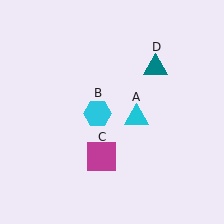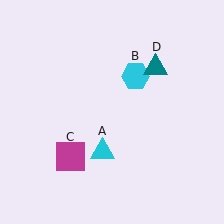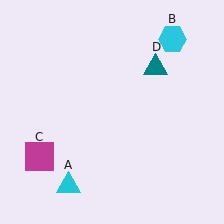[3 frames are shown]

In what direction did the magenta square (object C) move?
The magenta square (object C) moved left.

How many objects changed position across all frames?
3 objects changed position: cyan triangle (object A), cyan hexagon (object B), magenta square (object C).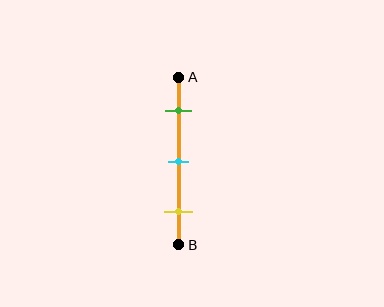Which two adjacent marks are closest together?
The green and cyan marks are the closest adjacent pair.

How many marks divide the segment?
There are 3 marks dividing the segment.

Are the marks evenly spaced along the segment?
Yes, the marks are approximately evenly spaced.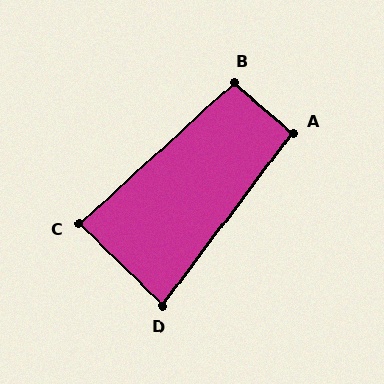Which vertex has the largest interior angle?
B, at approximately 97 degrees.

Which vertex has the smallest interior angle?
D, at approximately 83 degrees.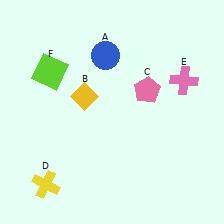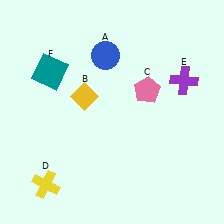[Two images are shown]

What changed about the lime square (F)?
In Image 1, F is lime. In Image 2, it changed to teal.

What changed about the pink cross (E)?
In Image 1, E is pink. In Image 2, it changed to purple.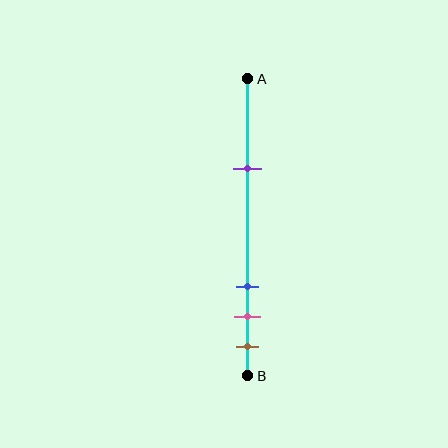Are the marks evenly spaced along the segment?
No, the marks are not evenly spaced.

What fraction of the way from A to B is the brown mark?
The brown mark is approximately 90% (0.9) of the way from A to B.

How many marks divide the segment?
There are 4 marks dividing the segment.